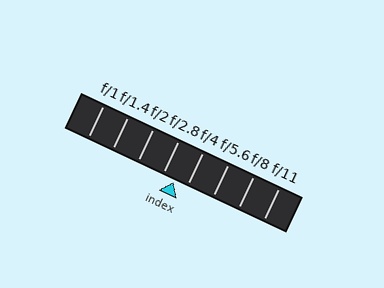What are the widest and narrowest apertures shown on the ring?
The widest aperture shown is f/1 and the narrowest is f/11.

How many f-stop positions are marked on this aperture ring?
There are 8 f-stop positions marked.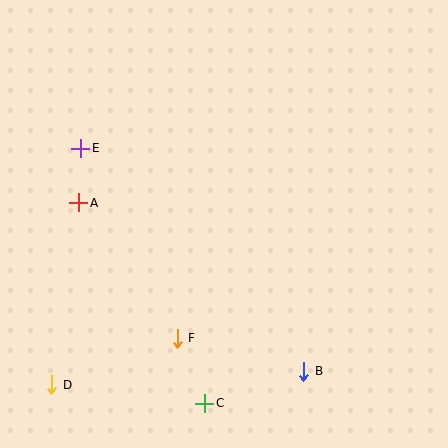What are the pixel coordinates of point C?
Point C is at (204, 403).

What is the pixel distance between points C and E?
The distance between C and E is 283 pixels.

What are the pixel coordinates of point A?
Point A is at (79, 203).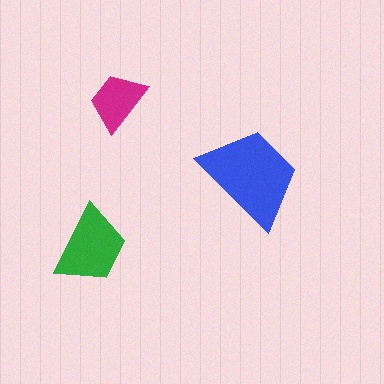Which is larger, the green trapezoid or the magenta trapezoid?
The green one.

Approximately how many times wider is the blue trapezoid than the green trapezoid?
About 1.5 times wider.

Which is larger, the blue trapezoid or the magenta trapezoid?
The blue one.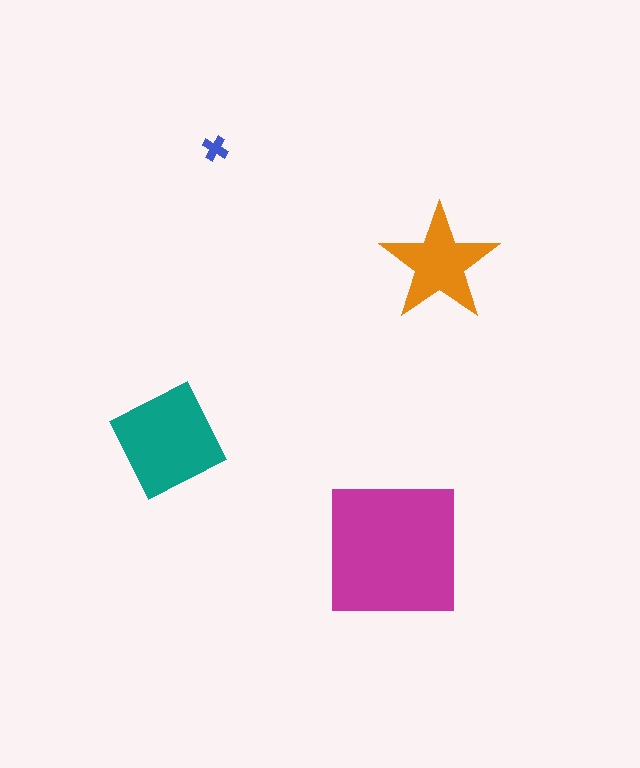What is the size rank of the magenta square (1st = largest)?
1st.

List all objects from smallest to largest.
The blue cross, the orange star, the teal diamond, the magenta square.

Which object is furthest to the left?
The teal diamond is leftmost.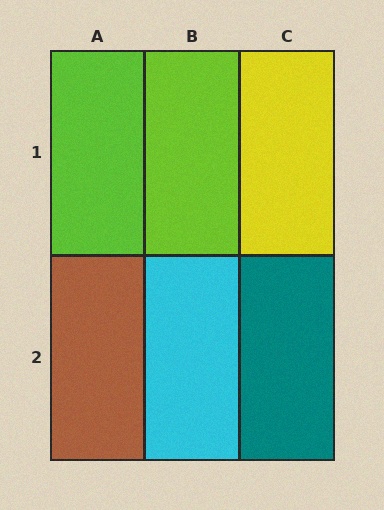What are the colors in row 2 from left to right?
Brown, cyan, teal.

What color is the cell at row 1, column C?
Yellow.